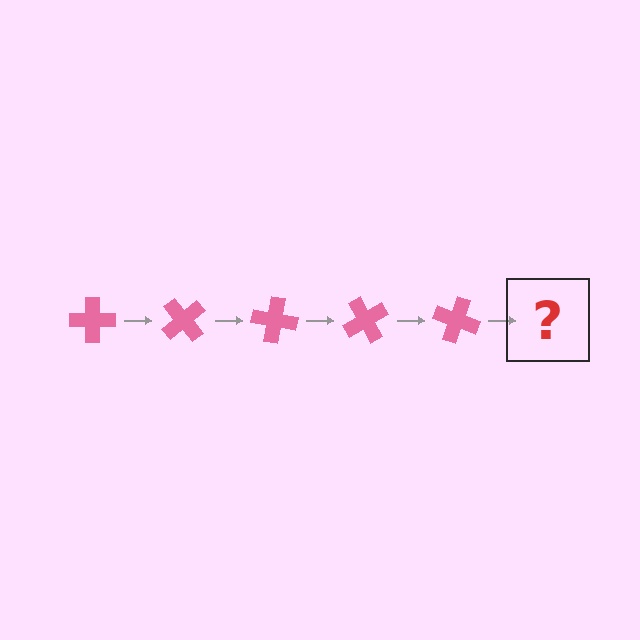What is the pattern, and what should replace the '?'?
The pattern is that the cross rotates 50 degrees each step. The '?' should be a pink cross rotated 250 degrees.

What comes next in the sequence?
The next element should be a pink cross rotated 250 degrees.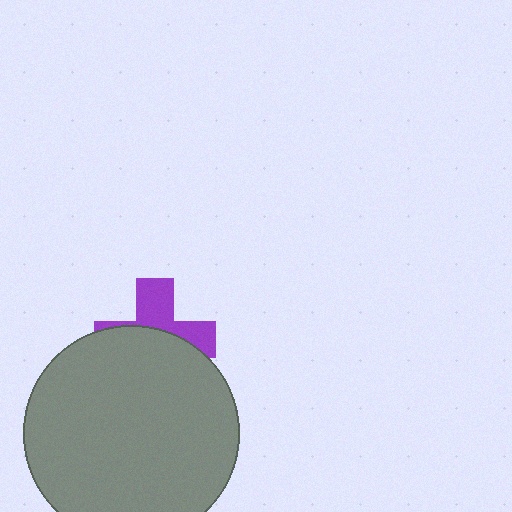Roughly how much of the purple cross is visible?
A small part of it is visible (roughly 41%).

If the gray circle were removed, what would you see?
You would see the complete purple cross.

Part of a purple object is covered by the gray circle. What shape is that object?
It is a cross.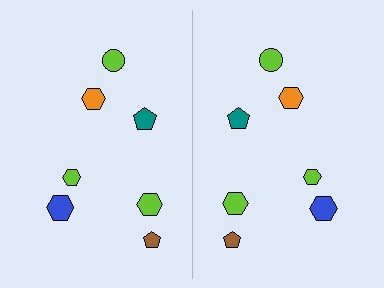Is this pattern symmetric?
Yes, this pattern has bilateral (reflection) symmetry.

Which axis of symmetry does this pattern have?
The pattern has a vertical axis of symmetry running through the center of the image.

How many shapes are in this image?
There are 14 shapes in this image.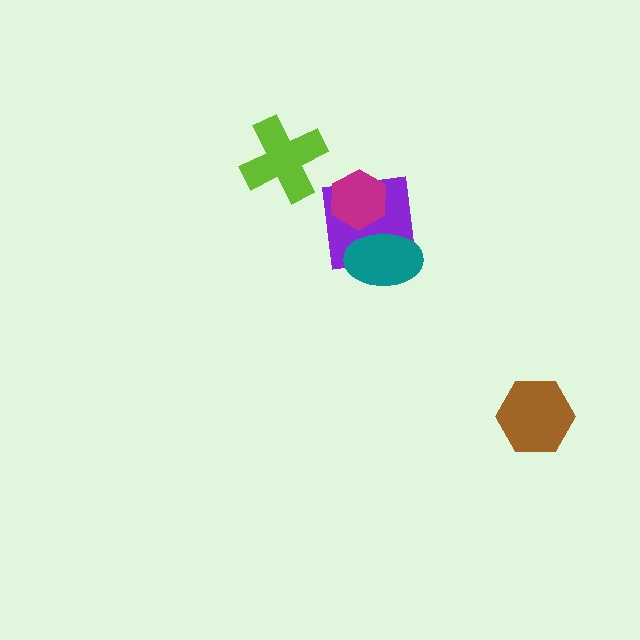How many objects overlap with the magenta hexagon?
1 object overlaps with the magenta hexagon.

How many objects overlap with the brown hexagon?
0 objects overlap with the brown hexagon.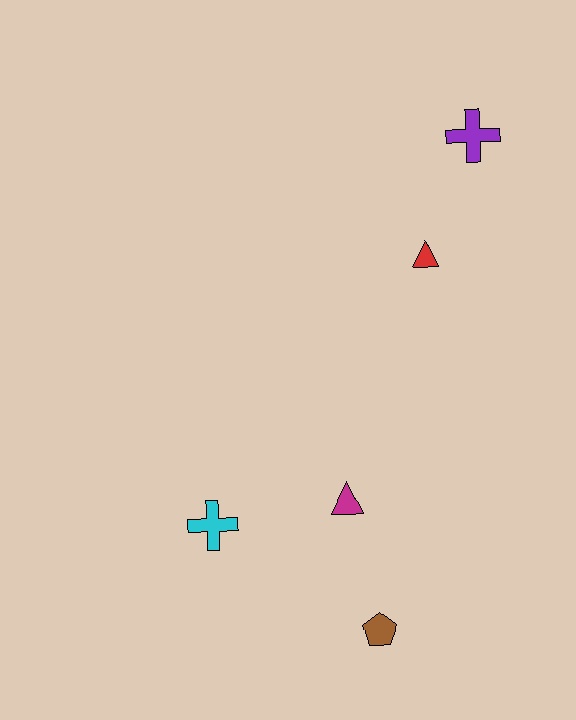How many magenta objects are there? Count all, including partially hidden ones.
There is 1 magenta object.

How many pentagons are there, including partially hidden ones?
There is 1 pentagon.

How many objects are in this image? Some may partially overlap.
There are 5 objects.